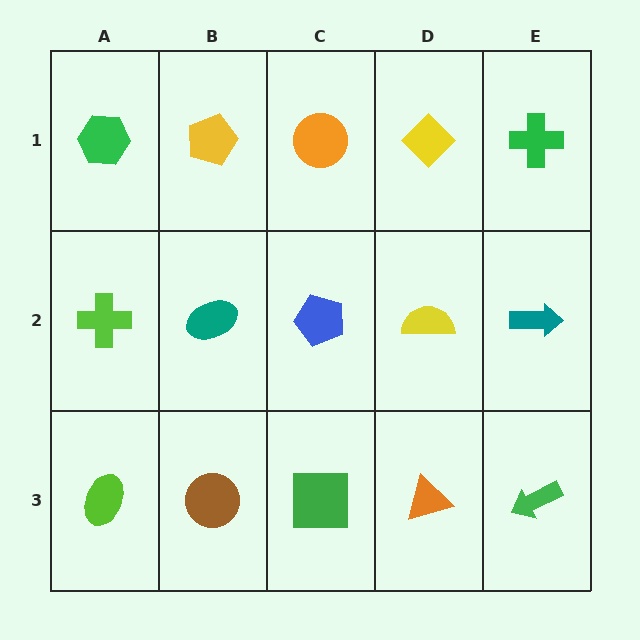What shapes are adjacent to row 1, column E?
A teal arrow (row 2, column E), a yellow diamond (row 1, column D).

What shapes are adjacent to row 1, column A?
A lime cross (row 2, column A), a yellow pentagon (row 1, column B).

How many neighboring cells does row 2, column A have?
3.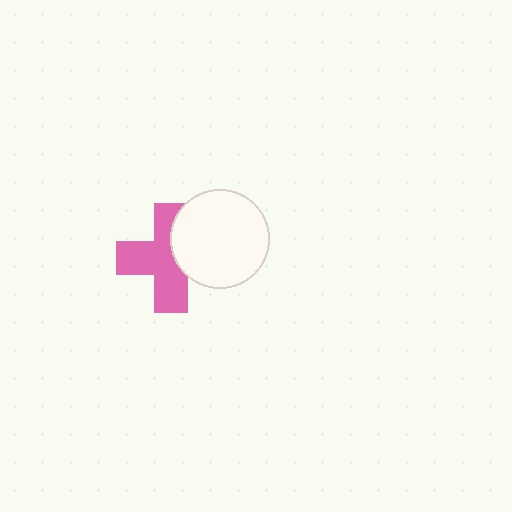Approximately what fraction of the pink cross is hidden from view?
Roughly 35% of the pink cross is hidden behind the white circle.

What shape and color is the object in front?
The object in front is a white circle.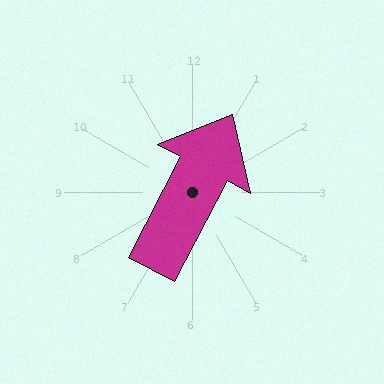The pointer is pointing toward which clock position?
Roughly 1 o'clock.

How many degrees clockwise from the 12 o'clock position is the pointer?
Approximately 28 degrees.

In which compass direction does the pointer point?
Northeast.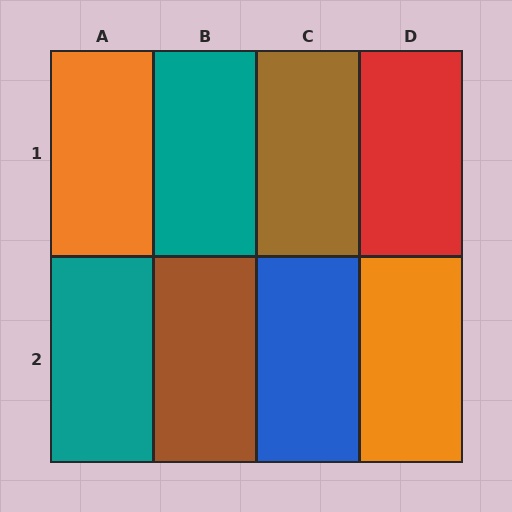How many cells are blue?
1 cell is blue.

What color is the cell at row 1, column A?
Orange.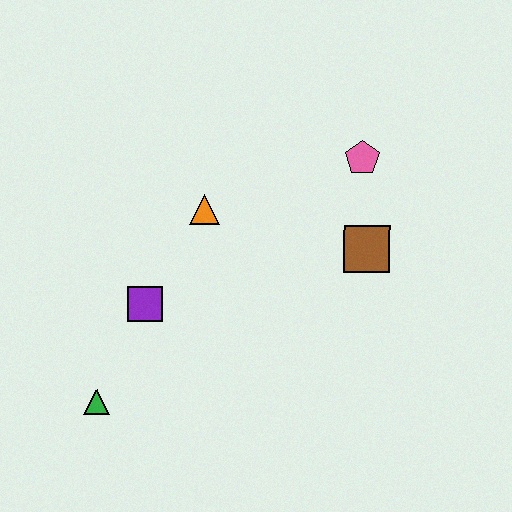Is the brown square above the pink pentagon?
No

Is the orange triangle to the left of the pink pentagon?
Yes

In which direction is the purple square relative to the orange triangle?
The purple square is below the orange triangle.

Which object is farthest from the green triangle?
The pink pentagon is farthest from the green triangle.